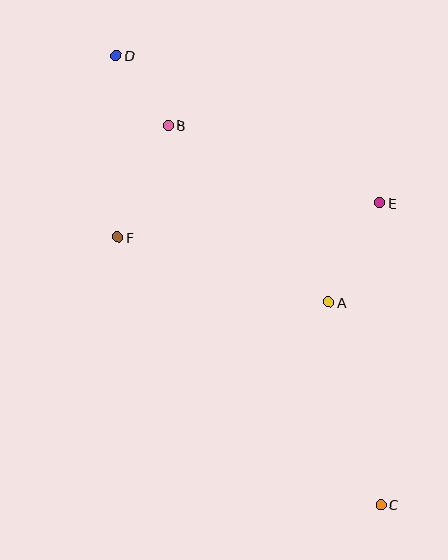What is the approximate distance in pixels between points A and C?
The distance between A and C is approximately 209 pixels.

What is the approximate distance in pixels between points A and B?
The distance between A and B is approximately 239 pixels.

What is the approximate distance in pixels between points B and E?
The distance between B and E is approximately 226 pixels.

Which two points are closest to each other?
Points B and D are closest to each other.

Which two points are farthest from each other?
Points C and D are farthest from each other.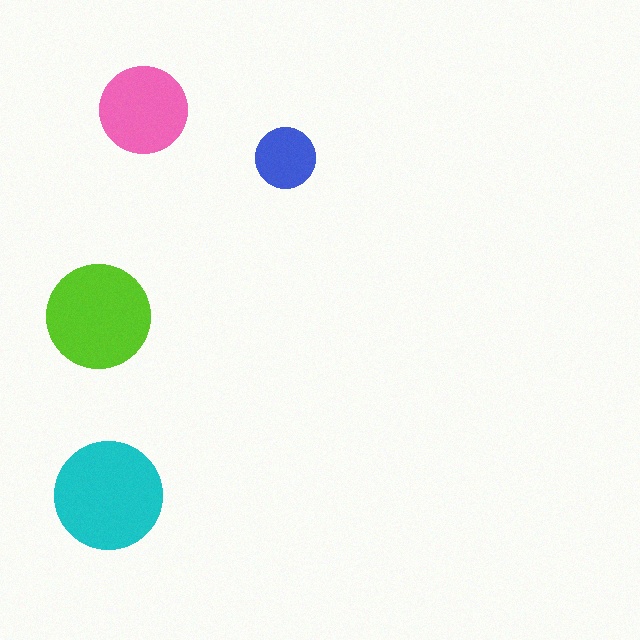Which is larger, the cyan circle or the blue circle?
The cyan one.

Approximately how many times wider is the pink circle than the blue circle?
About 1.5 times wider.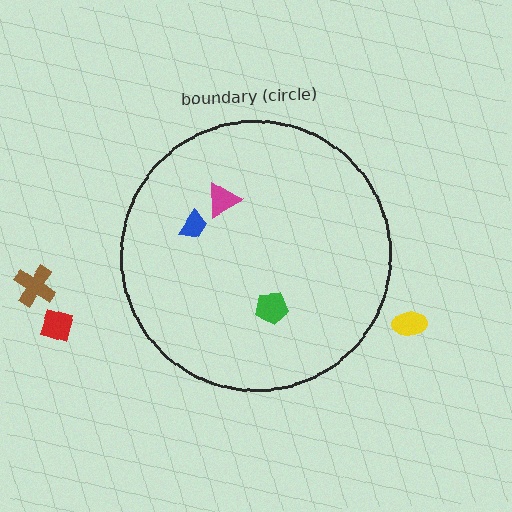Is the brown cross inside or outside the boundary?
Outside.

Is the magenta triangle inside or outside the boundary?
Inside.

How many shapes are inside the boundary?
3 inside, 3 outside.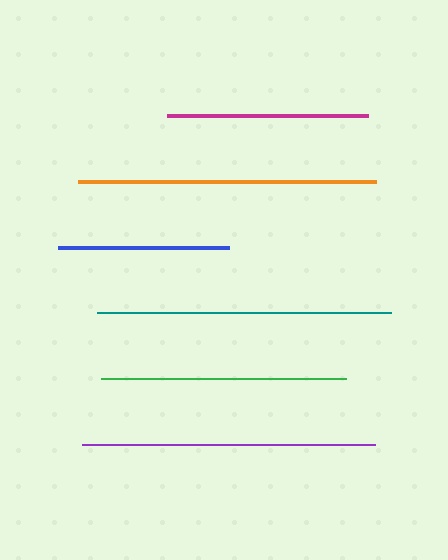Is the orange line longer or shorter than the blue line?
The orange line is longer than the blue line.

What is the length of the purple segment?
The purple segment is approximately 293 pixels long.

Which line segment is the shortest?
The blue line is the shortest at approximately 171 pixels.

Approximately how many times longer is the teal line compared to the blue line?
The teal line is approximately 1.7 times the length of the blue line.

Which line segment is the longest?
The orange line is the longest at approximately 299 pixels.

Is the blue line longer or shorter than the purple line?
The purple line is longer than the blue line.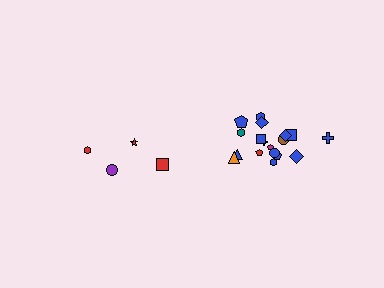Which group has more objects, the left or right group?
The right group.